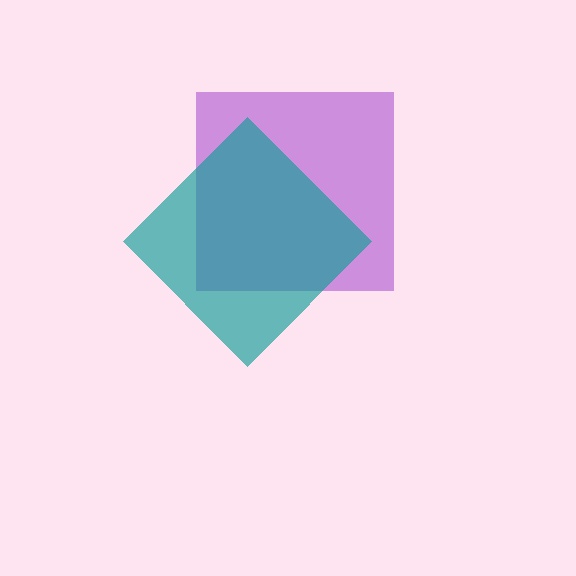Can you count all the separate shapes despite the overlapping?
Yes, there are 2 separate shapes.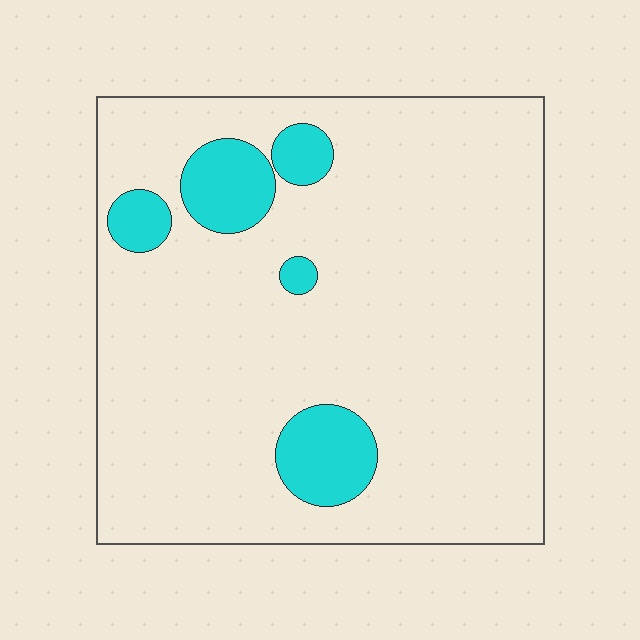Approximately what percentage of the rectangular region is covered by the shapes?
Approximately 10%.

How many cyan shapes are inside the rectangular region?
5.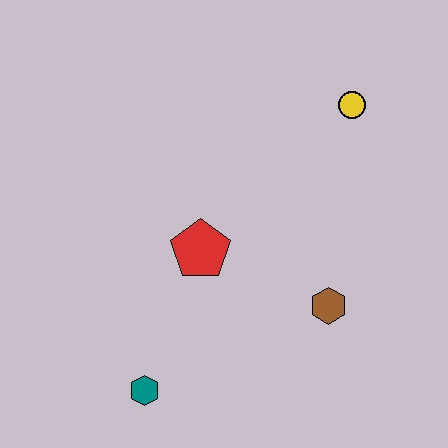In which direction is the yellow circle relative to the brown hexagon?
The yellow circle is above the brown hexagon.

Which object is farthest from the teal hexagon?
The yellow circle is farthest from the teal hexagon.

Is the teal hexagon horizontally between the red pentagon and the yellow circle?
No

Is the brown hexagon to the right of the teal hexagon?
Yes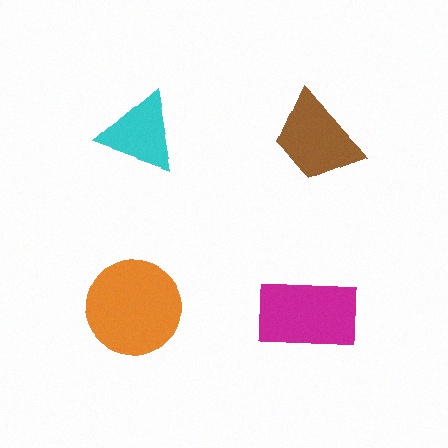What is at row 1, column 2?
A brown trapezoid.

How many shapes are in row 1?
2 shapes.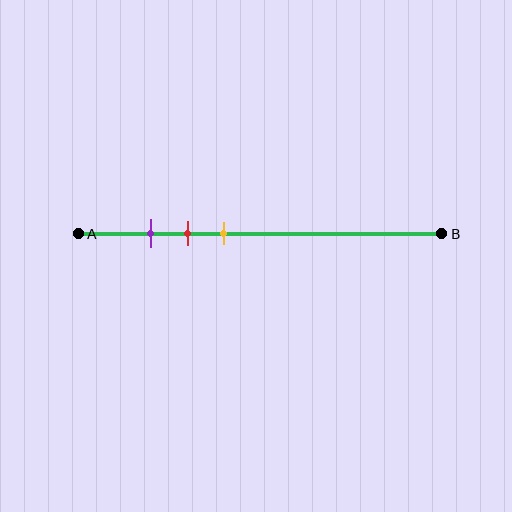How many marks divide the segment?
There are 3 marks dividing the segment.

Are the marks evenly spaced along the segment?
Yes, the marks are approximately evenly spaced.